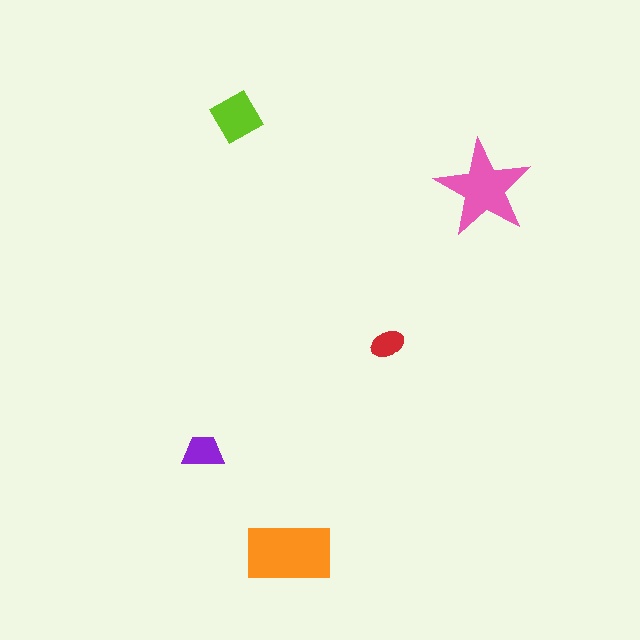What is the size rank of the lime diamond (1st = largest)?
3rd.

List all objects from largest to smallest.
The orange rectangle, the pink star, the lime diamond, the purple trapezoid, the red ellipse.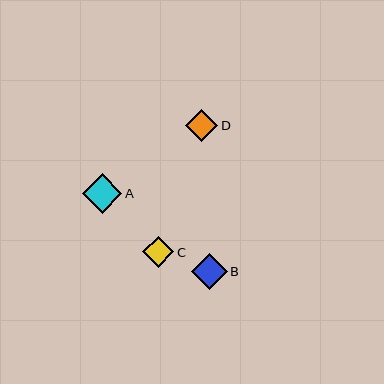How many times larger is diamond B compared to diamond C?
Diamond B is approximately 1.2 times the size of diamond C.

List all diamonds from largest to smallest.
From largest to smallest: A, B, D, C.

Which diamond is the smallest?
Diamond C is the smallest with a size of approximately 31 pixels.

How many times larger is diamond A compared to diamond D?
Diamond A is approximately 1.2 times the size of diamond D.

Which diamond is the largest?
Diamond A is the largest with a size of approximately 39 pixels.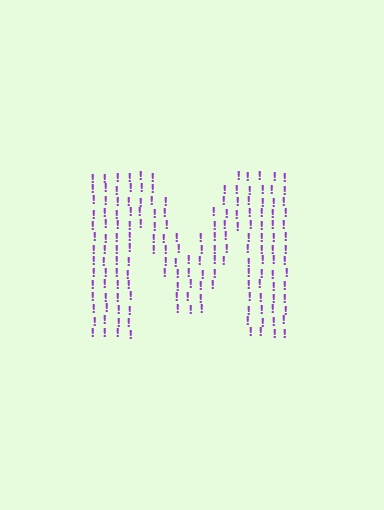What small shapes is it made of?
It is made of small exclamation marks.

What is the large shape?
The large shape is the letter M.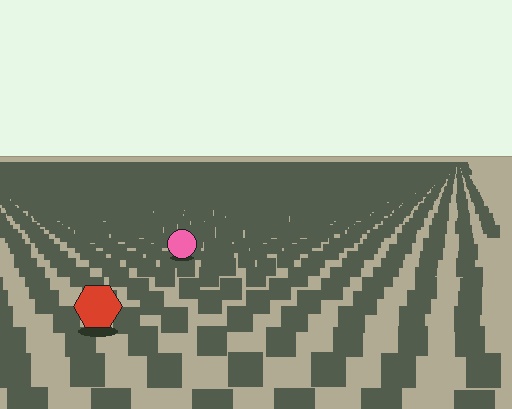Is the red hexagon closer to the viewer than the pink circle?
Yes. The red hexagon is closer — you can tell from the texture gradient: the ground texture is coarser near it.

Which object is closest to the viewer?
The red hexagon is closest. The texture marks near it are larger and more spread out.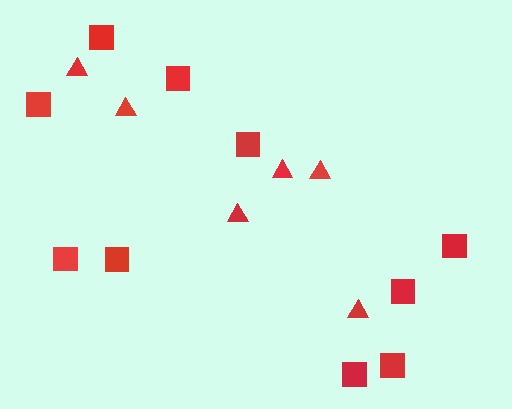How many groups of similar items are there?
There are 2 groups: one group of squares (10) and one group of triangles (6).